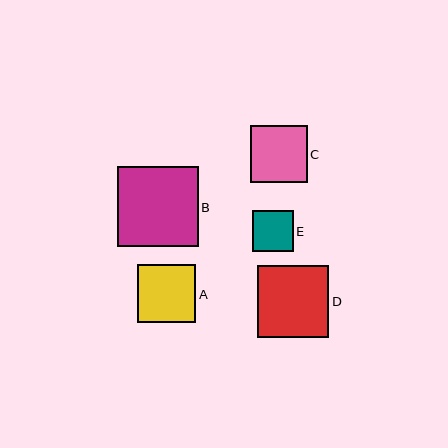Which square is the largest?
Square B is the largest with a size of approximately 81 pixels.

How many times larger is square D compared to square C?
Square D is approximately 1.3 times the size of square C.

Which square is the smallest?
Square E is the smallest with a size of approximately 41 pixels.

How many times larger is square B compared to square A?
Square B is approximately 1.4 times the size of square A.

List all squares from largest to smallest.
From largest to smallest: B, D, A, C, E.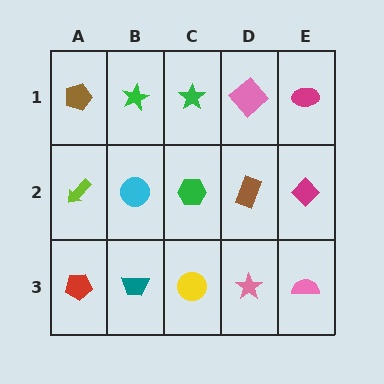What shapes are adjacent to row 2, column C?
A green star (row 1, column C), a yellow circle (row 3, column C), a cyan circle (row 2, column B), a brown rectangle (row 2, column D).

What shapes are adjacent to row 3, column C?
A green hexagon (row 2, column C), a teal trapezoid (row 3, column B), a pink star (row 3, column D).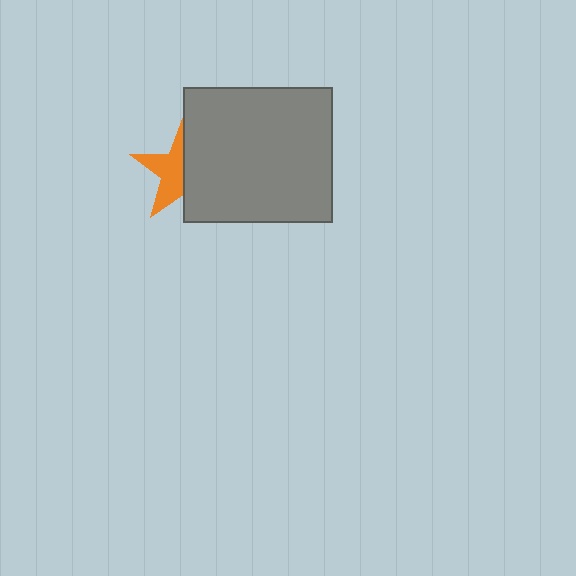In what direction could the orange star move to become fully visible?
The orange star could move left. That would shift it out from behind the gray rectangle entirely.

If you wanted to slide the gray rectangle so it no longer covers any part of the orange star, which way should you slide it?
Slide it right — that is the most direct way to separate the two shapes.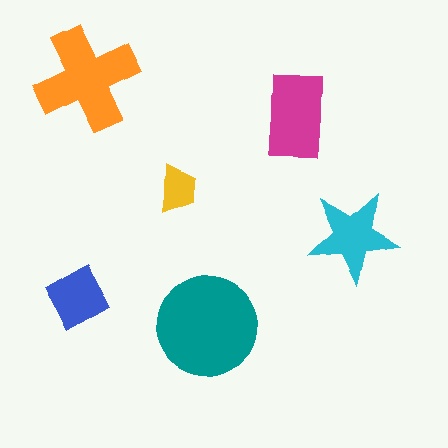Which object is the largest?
The teal circle.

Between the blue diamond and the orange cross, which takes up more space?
The orange cross.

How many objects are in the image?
There are 6 objects in the image.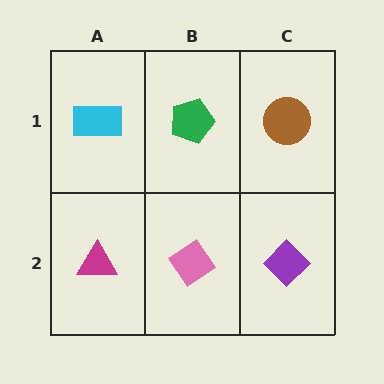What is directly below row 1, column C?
A purple diamond.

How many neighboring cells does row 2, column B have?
3.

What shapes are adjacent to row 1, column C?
A purple diamond (row 2, column C), a green pentagon (row 1, column B).